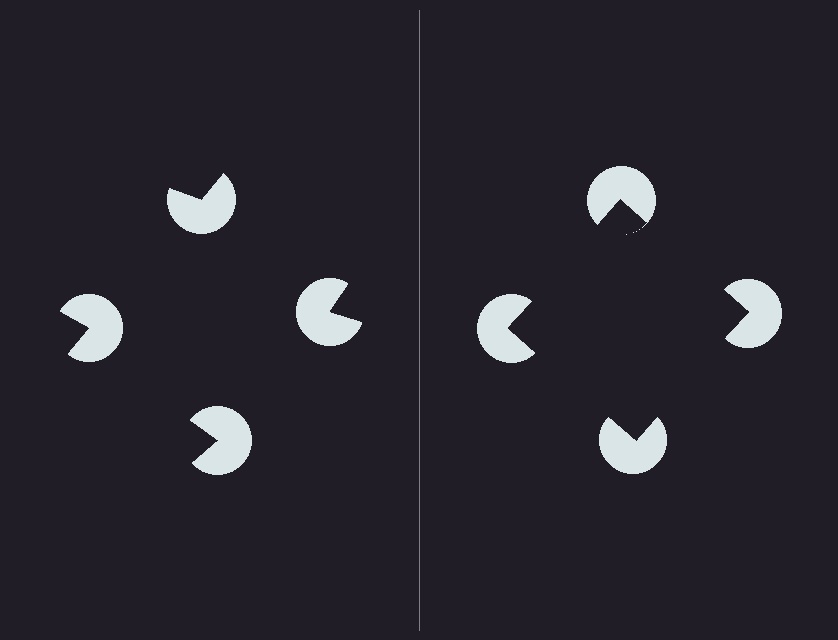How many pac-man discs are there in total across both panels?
8 — 4 on each side.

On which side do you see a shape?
An illusory square appears on the right side. On the left side the wedge cuts are rotated, so no coherent shape forms.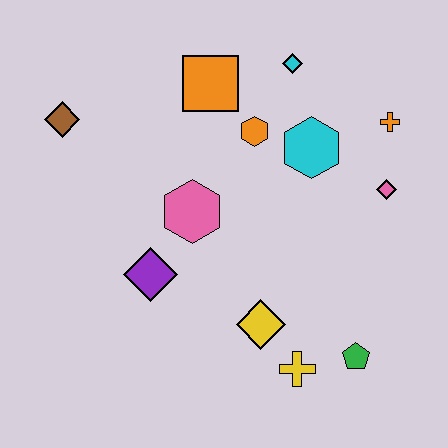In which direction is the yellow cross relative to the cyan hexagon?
The yellow cross is below the cyan hexagon.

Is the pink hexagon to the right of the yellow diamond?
No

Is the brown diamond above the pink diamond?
Yes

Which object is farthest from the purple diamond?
The orange cross is farthest from the purple diamond.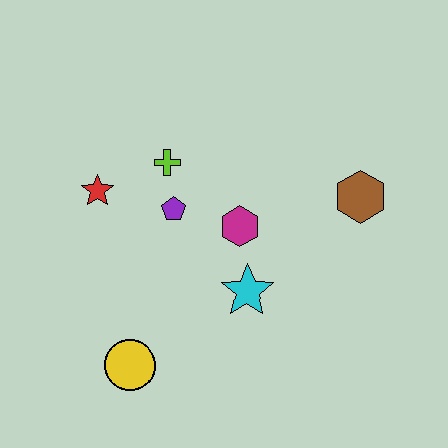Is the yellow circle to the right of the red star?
Yes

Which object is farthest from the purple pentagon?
The brown hexagon is farthest from the purple pentagon.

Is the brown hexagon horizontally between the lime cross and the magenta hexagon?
No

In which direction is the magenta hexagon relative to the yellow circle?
The magenta hexagon is above the yellow circle.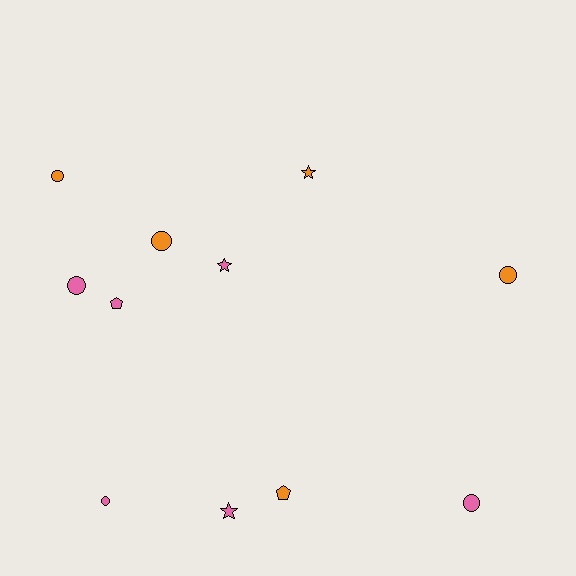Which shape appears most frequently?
Circle, with 6 objects.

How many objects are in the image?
There are 11 objects.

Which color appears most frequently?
Pink, with 6 objects.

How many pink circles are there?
There are 3 pink circles.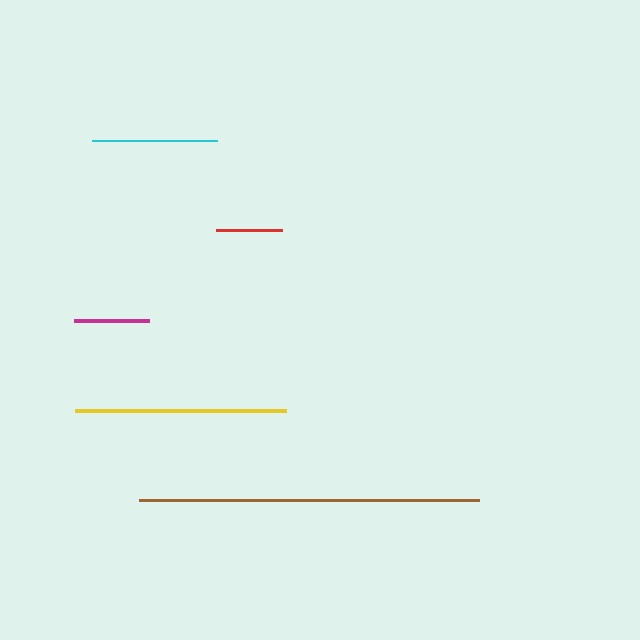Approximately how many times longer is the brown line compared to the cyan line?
The brown line is approximately 2.7 times the length of the cyan line.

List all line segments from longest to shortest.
From longest to shortest: brown, yellow, cyan, magenta, red.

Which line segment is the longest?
The brown line is the longest at approximately 341 pixels.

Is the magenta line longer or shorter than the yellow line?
The yellow line is longer than the magenta line.